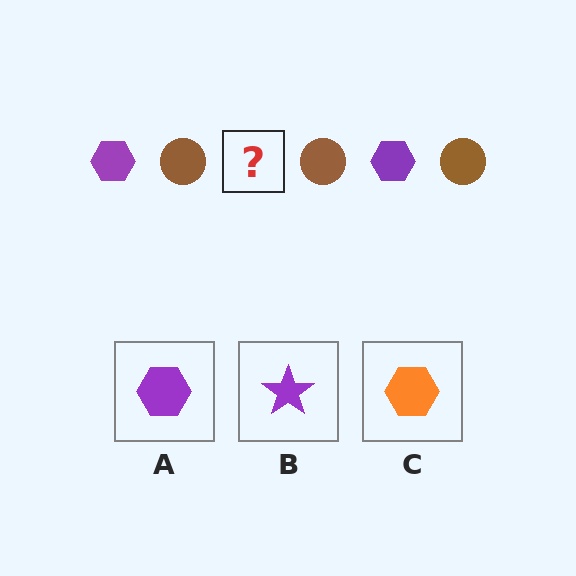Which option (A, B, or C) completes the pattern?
A.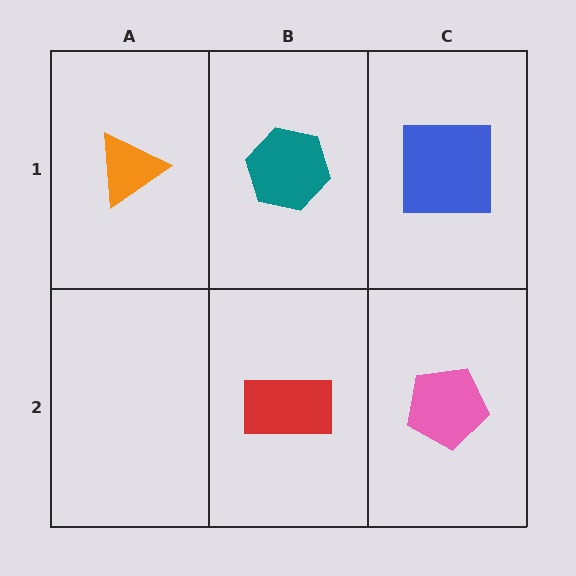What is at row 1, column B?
A teal hexagon.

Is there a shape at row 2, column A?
No, that cell is empty.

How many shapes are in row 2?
2 shapes.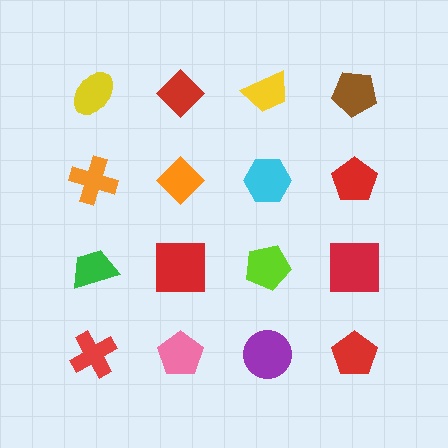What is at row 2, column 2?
An orange diamond.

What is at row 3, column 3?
A lime pentagon.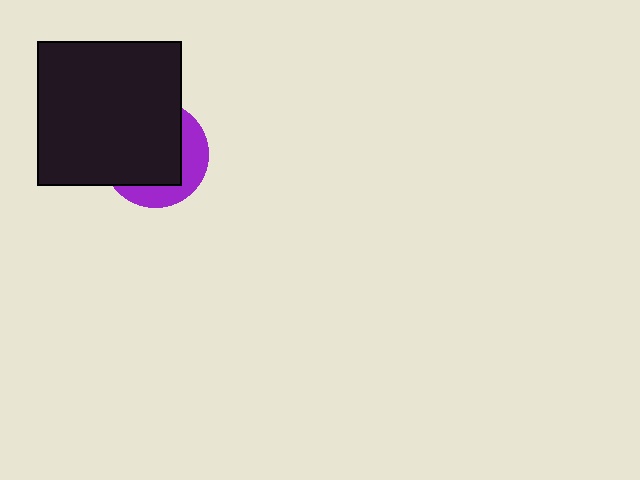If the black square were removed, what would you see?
You would see the complete purple circle.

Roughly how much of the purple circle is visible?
A small part of it is visible (roughly 34%).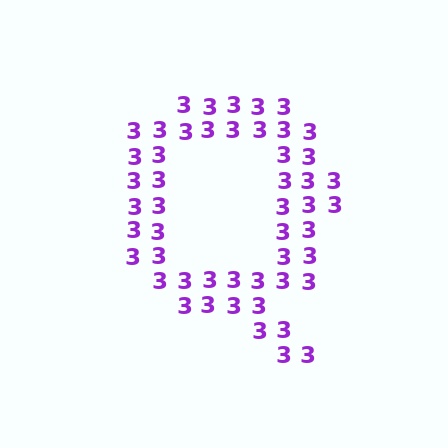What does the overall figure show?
The overall figure shows the letter Q.